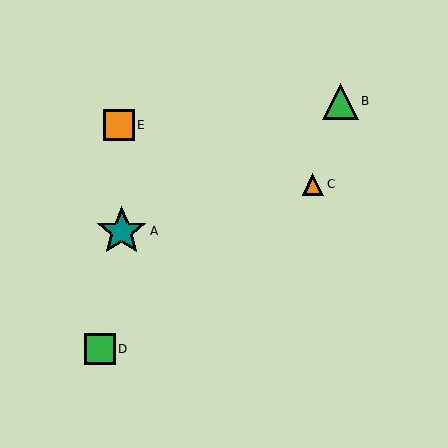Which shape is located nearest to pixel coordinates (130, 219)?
The teal star (labeled A) at (122, 231) is nearest to that location.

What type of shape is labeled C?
Shape C is an orange triangle.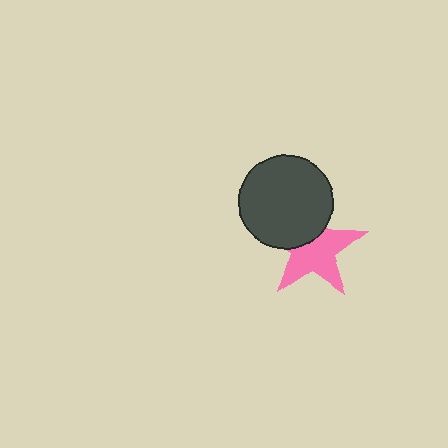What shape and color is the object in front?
The object in front is a dark gray circle.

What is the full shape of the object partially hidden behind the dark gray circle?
The partially hidden object is a pink star.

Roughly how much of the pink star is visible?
About half of it is visible (roughly 64%).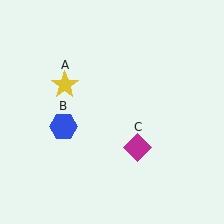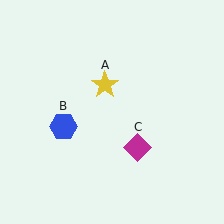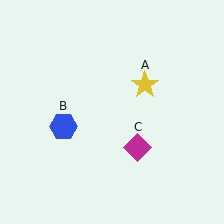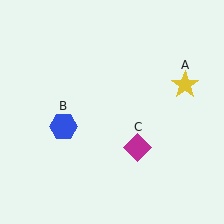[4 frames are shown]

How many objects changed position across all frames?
1 object changed position: yellow star (object A).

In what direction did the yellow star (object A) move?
The yellow star (object A) moved right.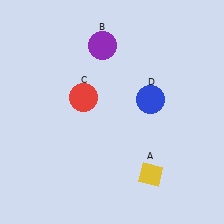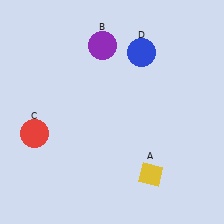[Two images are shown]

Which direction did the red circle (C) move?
The red circle (C) moved left.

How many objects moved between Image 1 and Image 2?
2 objects moved between the two images.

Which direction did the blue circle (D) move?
The blue circle (D) moved up.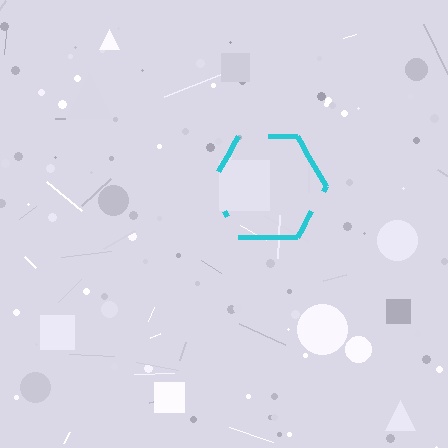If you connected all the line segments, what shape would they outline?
They would outline a hexagon.